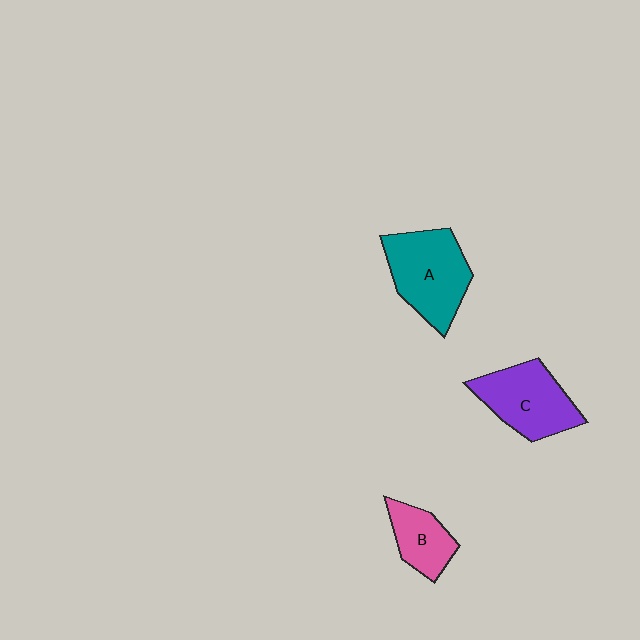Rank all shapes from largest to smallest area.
From largest to smallest: A (teal), C (purple), B (pink).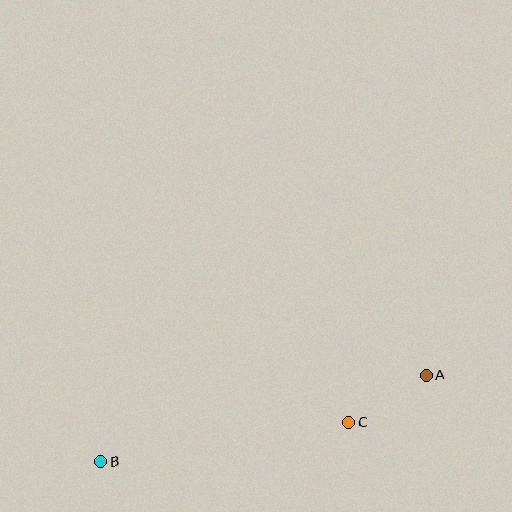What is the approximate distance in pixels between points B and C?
The distance between B and C is approximately 252 pixels.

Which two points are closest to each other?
Points A and C are closest to each other.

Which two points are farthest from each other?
Points A and B are farthest from each other.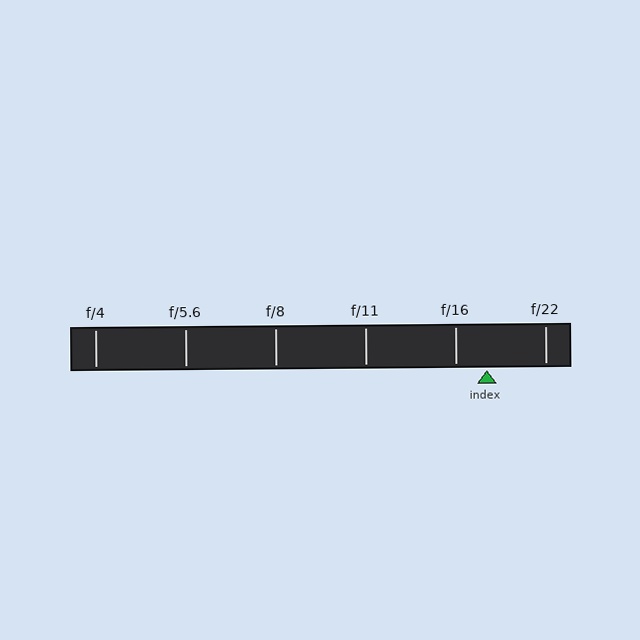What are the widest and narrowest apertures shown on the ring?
The widest aperture shown is f/4 and the narrowest is f/22.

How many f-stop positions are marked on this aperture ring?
There are 6 f-stop positions marked.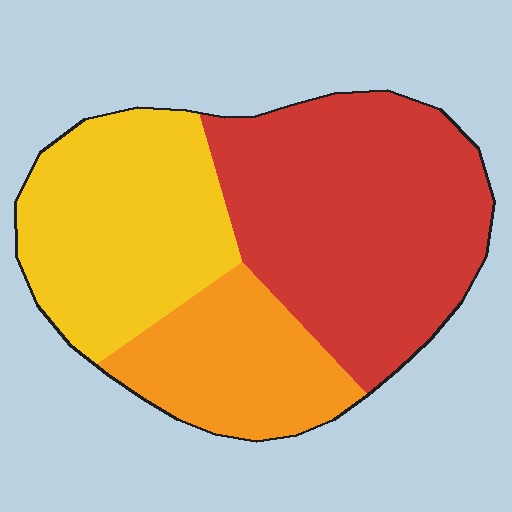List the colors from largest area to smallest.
From largest to smallest: red, yellow, orange.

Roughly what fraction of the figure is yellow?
Yellow takes up about one third (1/3) of the figure.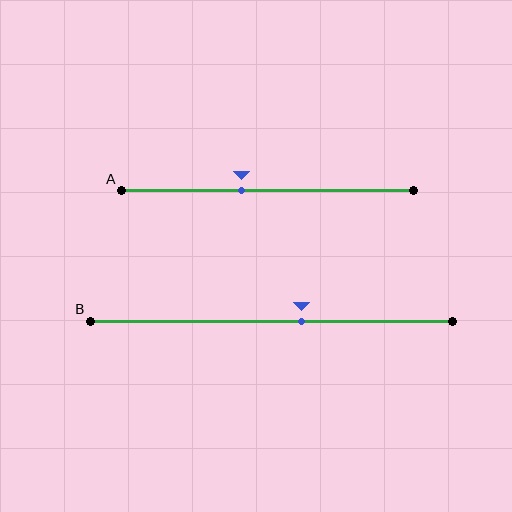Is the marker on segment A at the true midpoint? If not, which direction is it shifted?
No, the marker on segment A is shifted to the left by about 9% of the segment length.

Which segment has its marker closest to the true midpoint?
Segment B has its marker closest to the true midpoint.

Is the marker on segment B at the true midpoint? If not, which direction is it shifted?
No, the marker on segment B is shifted to the right by about 8% of the segment length.